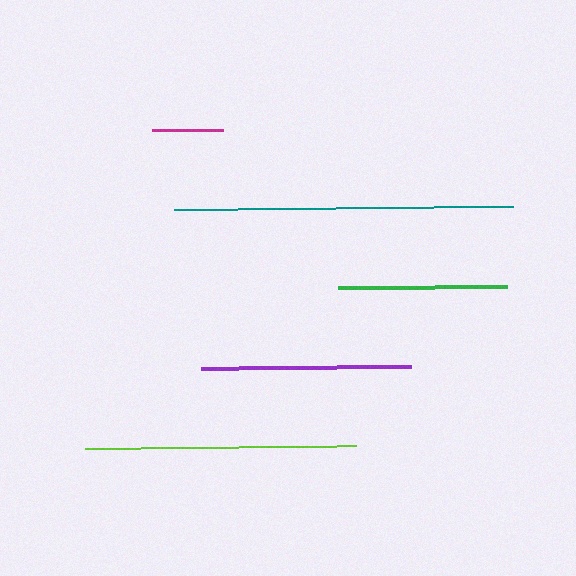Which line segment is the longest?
The teal line is the longest at approximately 339 pixels.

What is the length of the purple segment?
The purple segment is approximately 210 pixels long.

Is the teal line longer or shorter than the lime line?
The teal line is longer than the lime line.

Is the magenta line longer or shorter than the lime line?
The lime line is longer than the magenta line.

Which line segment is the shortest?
The magenta line is the shortest at approximately 71 pixels.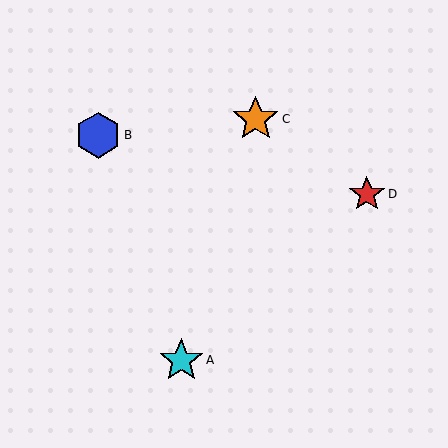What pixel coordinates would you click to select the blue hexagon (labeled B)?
Click at (98, 135) to select the blue hexagon B.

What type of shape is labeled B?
Shape B is a blue hexagon.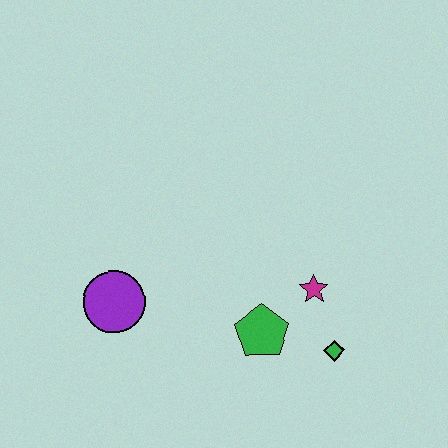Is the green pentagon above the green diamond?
Yes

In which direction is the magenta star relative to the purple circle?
The magenta star is to the right of the purple circle.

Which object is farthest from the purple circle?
The green diamond is farthest from the purple circle.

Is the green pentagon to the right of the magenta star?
No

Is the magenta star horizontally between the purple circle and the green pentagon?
No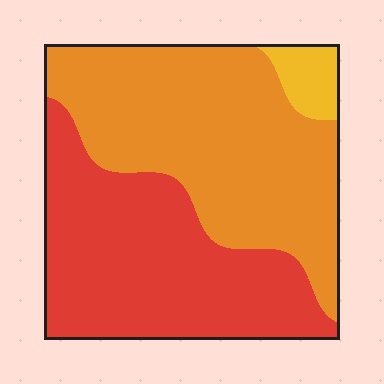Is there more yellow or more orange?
Orange.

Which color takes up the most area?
Orange, at roughly 50%.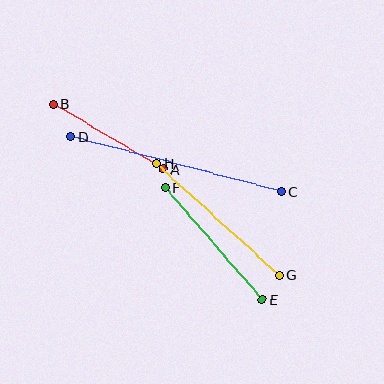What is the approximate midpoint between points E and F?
The midpoint is at approximately (214, 244) pixels.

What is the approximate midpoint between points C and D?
The midpoint is at approximately (176, 164) pixels.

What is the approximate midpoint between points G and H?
The midpoint is at approximately (218, 219) pixels.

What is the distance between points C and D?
The distance is approximately 218 pixels.